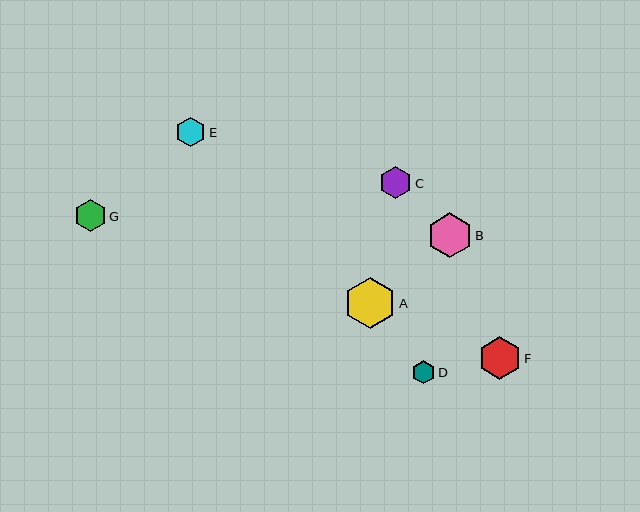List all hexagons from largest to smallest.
From largest to smallest: A, B, F, G, C, E, D.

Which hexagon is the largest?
Hexagon A is the largest with a size of approximately 51 pixels.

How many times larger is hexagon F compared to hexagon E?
Hexagon F is approximately 1.4 times the size of hexagon E.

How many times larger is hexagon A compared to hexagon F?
Hexagon A is approximately 1.2 times the size of hexagon F.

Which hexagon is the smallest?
Hexagon D is the smallest with a size of approximately 23 pixels.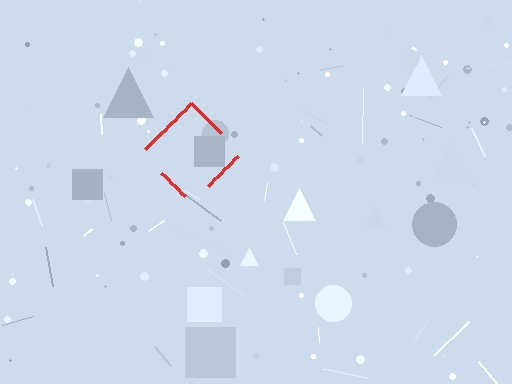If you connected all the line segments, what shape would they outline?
They would outline a diamond.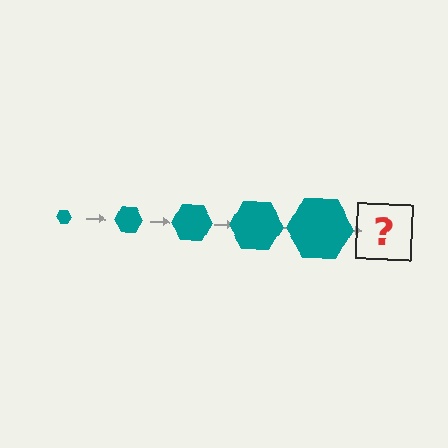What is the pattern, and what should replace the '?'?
The pattern is that the hexagon gets progressively larger each step. The '?' should be a teal hexagon, larger than the previous one.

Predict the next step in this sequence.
The next step is a teal hexagon, larger than the previous one.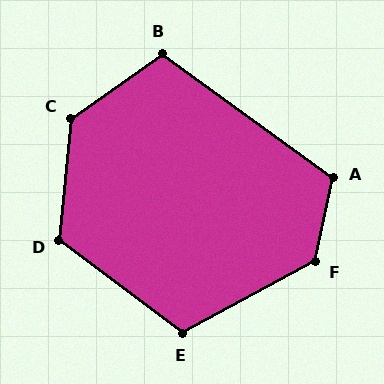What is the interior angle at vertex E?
Approximately 115 degrees (obtuse).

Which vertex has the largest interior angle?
C, at approximately 131 degrees.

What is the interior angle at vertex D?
Approximately 121 degrees (obtuse).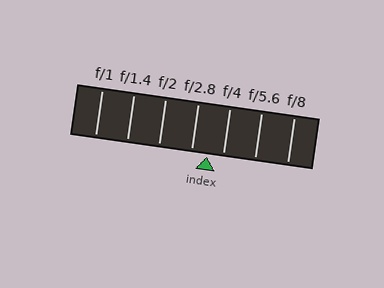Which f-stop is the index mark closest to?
The index mark is closest to f/4.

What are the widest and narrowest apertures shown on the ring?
The widest aperture shown is f/1 and the narrowest is f/8.